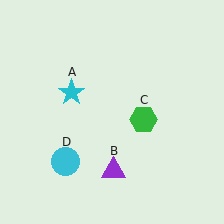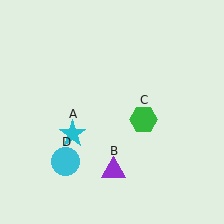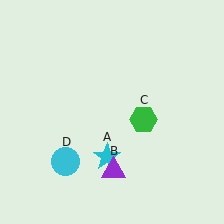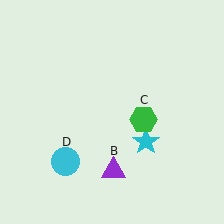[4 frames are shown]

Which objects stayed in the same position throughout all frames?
Purple triangle (object B) and green hexagon (object C) and cyan circle (object D) remained stationary.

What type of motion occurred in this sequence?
The cyan star (object A) rotated counterclockwise around the center of the scene.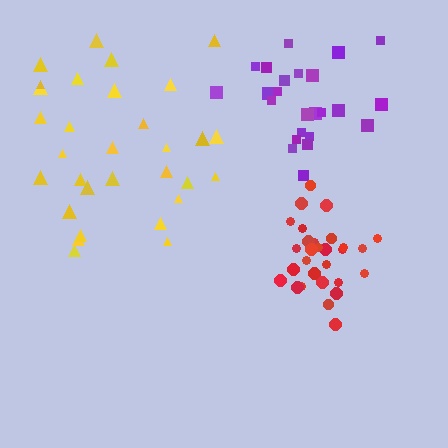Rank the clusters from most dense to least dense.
red, purple, yellow.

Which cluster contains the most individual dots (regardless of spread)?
Yellow (31).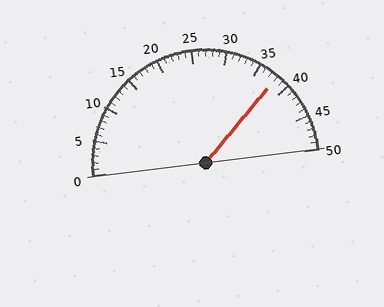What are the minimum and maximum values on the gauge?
The gauge ranges from 0 to 50.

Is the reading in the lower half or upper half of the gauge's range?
The reading is in the upper half of the range (0 to 50).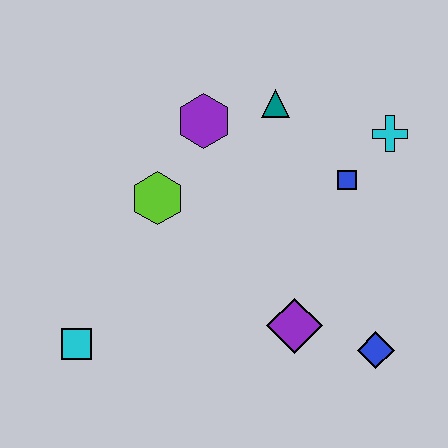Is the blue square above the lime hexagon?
Yes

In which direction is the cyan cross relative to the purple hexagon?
The cyan cross is to the right of the purple hexagon.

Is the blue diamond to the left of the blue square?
No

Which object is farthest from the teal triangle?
The cyan square is farthest from the teal triangle.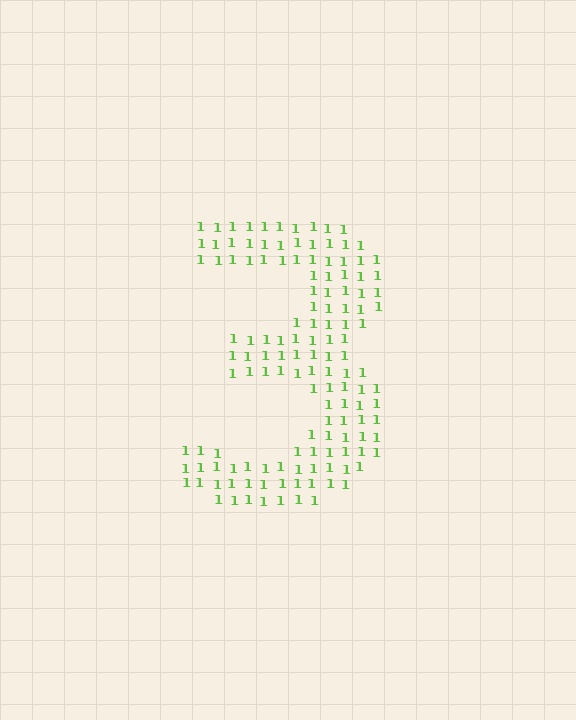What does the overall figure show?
The overall figure shows the digit 3.